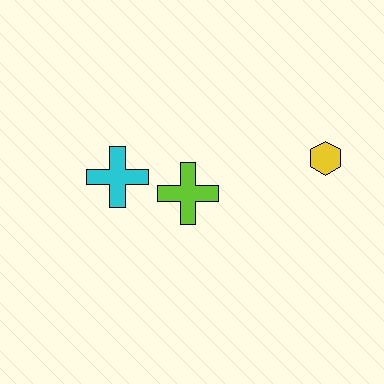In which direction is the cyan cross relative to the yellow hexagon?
The cyan cross is to the left of the yellow hexagon.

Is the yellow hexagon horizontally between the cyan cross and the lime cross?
No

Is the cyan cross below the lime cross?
No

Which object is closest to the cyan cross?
The lime cross is closest to the cyan cross.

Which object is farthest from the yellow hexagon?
The cyan cross is farthest from the yellow hexagon.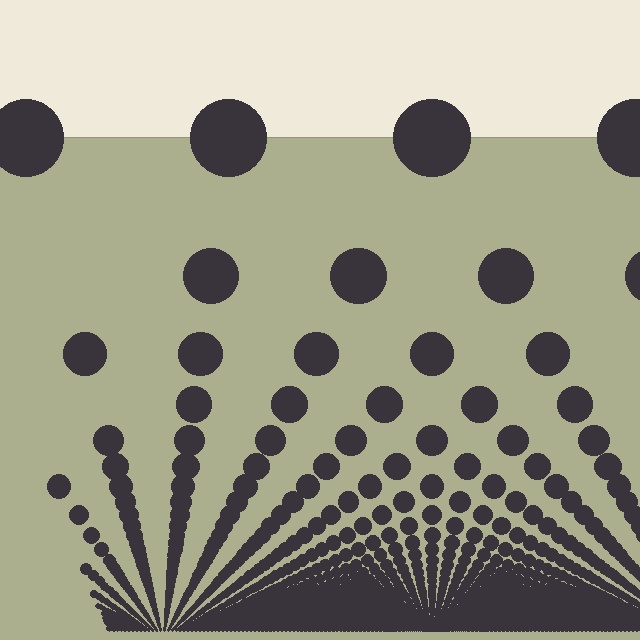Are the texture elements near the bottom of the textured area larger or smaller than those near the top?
Smaller. The gradient is inverted — elements near the bottom are smaller and denser.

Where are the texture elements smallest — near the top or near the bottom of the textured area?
Near the bottom.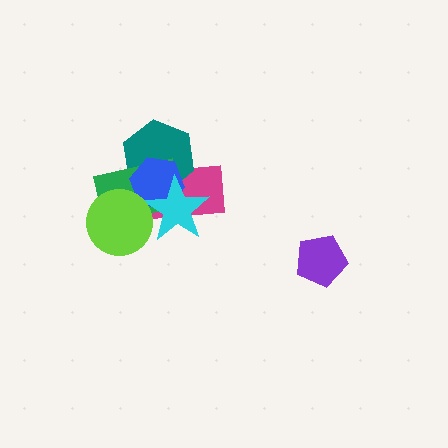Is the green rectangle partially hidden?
Yes, it is partially covered by another shape.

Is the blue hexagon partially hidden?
Yes, it is partially covered by another shape.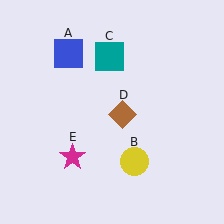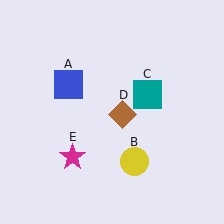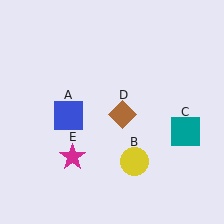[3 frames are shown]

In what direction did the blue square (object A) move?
The blue square (object A) moved down.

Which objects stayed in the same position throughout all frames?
Yellow circle (object B) and brown diamond (object D) and magenta star (object E) remained stationary.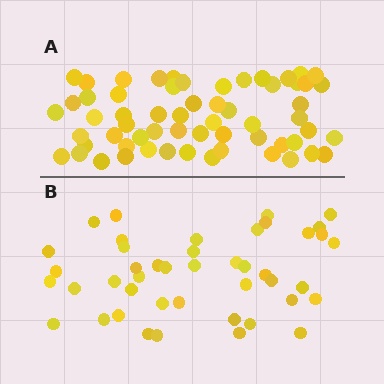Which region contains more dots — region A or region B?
Region A (the top region) has more dots.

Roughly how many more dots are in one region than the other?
Region A has approximately 15 more dots than region B.